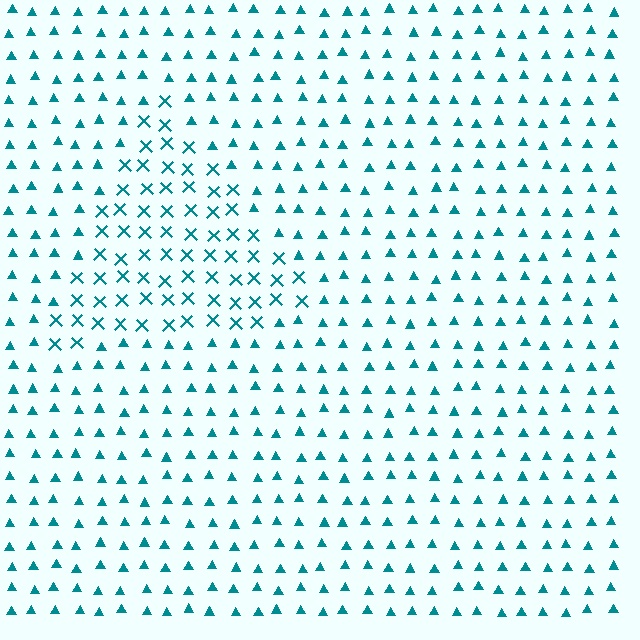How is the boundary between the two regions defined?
The boundary is defined by a change in element shape: X marks inside vs. triangles outside. All elements share the same color and spacing.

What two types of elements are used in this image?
The image uses X marks inside the triangle region and triangles outside it.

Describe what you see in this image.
The image is filled with small teal elements arranged in a uniform grid. A triangle-shaped region contains X marks, while the surrounding area contains triangles. The boundary is defined purely by the change in element shape.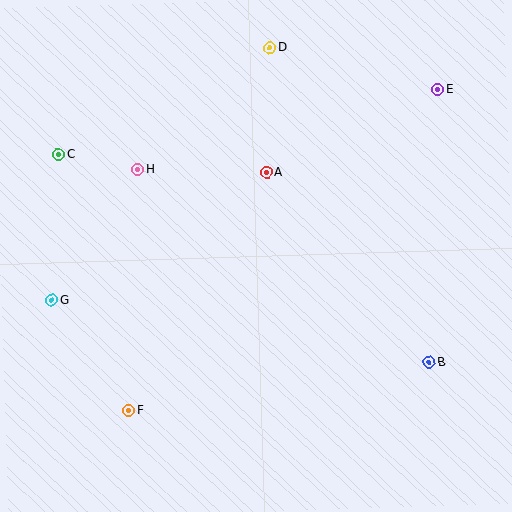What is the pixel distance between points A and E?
The distance between A and E is 190 pixels.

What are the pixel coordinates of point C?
Point C is at (58, 155).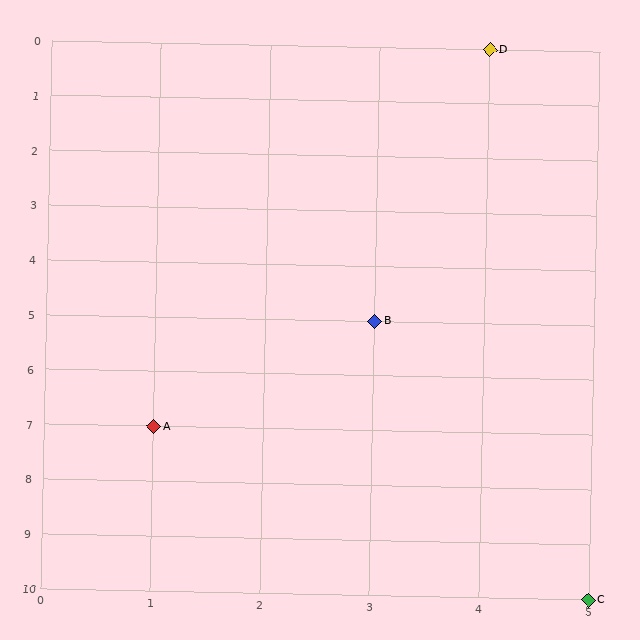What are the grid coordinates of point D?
Point D is at grid coordinates (4, 0).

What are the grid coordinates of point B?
Point B is at grid coordinates (3, 5).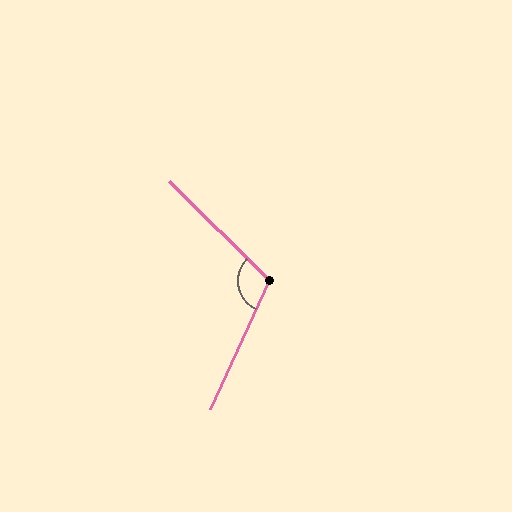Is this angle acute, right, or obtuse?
It is obtuse.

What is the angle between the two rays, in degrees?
Approximately 110 degrees.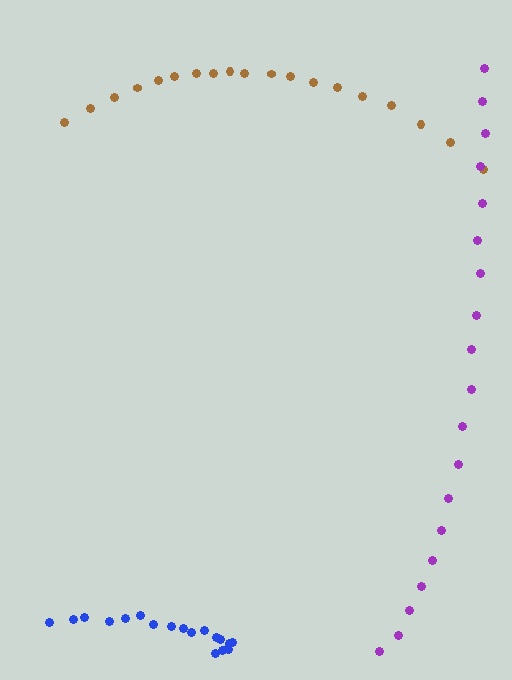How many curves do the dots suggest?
There are 3 distinct paths.